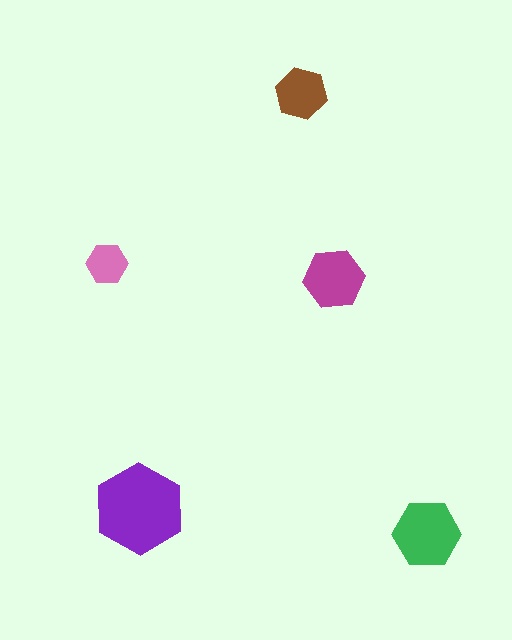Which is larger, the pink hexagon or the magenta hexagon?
The magenta one.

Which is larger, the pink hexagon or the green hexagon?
The green one.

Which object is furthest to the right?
The green hexagon is rightmost.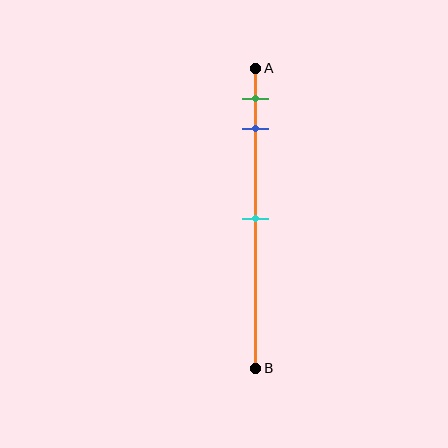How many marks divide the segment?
There are 3 marks dividing the segment.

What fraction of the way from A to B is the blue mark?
The blue mark is approximately 20% (0.2) of the way from A to B.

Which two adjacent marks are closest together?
The green and blue marks are the closest adjacent pair.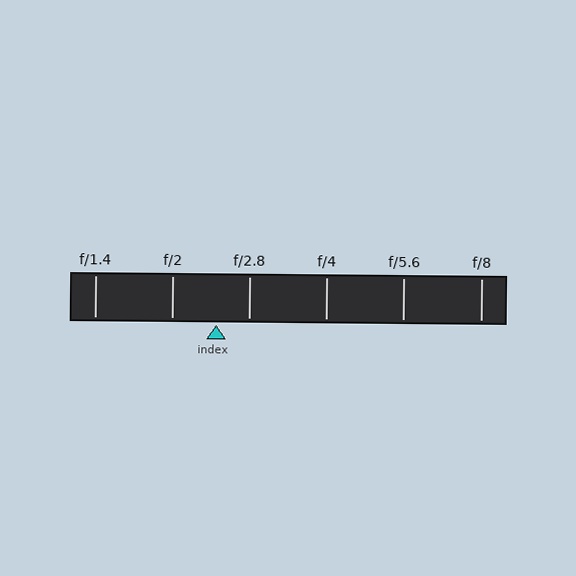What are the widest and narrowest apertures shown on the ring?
The widest aperture shown is f/1.4 and the narrowest is f/8.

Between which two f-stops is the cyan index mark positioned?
The index mark is between f/2 and f/2.8.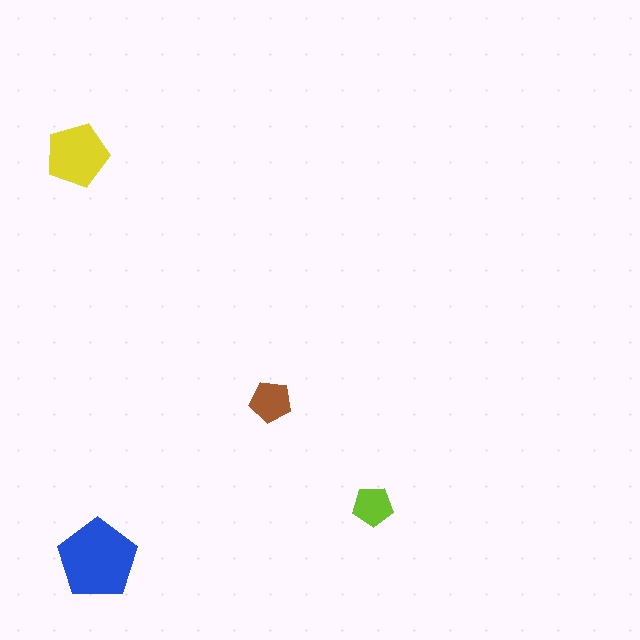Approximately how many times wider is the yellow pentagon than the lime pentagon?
About 1.5 times wider.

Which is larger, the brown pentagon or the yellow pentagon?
The yellow one.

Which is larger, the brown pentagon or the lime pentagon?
The brown one.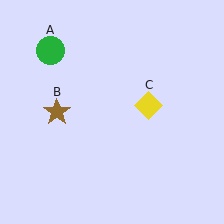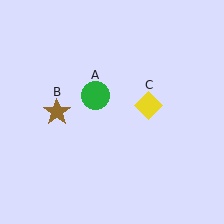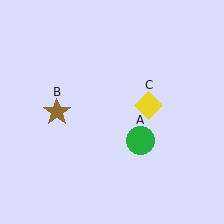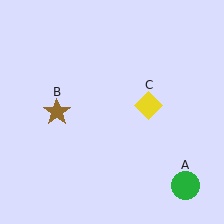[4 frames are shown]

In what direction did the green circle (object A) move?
The green circle (object A) moved down and to the right.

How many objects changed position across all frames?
1 object changed position: green circle (object A).